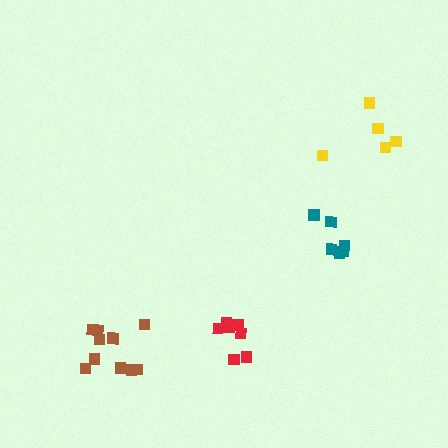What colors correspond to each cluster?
The clusters are colored: yellow, teal, red, brown.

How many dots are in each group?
Group 1: 5 dots, Group 2: 6 dots, Group 3: 7 dots, Group 4: 10 dots (28 total).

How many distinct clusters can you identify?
There are 4 distinct clusters.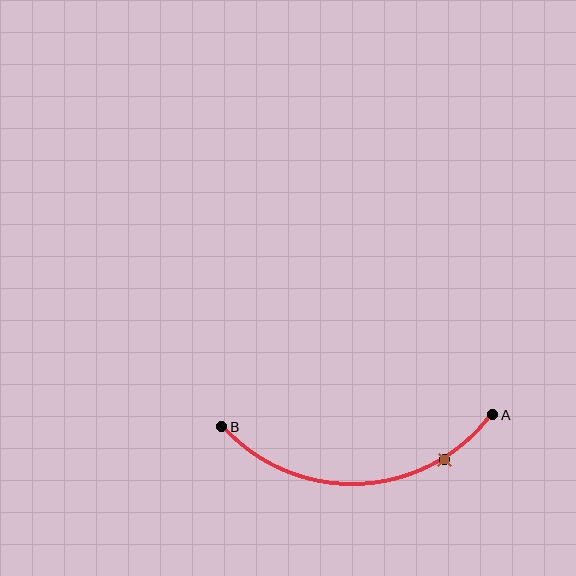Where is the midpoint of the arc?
The arc midpoint is the point on the curve farthest from the straight line joining A and B. It sits below that line.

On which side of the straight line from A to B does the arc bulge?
The arc bulges below the straight line connecting A and B.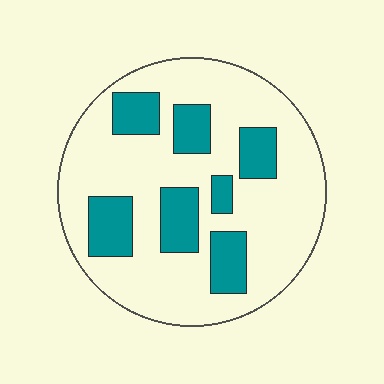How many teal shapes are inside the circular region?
7.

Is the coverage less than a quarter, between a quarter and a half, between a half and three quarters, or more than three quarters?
Between a quarter and a half.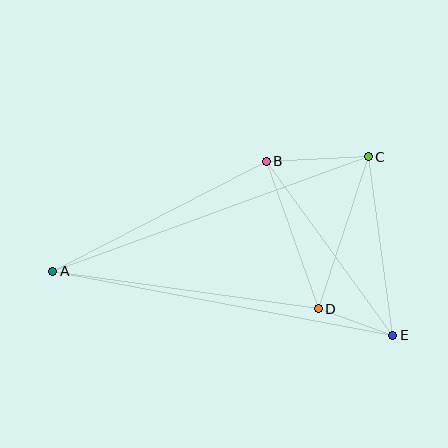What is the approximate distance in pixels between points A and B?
The distance between A and B is approximately 240 pixels.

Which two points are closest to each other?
Points D and E are closest to each other.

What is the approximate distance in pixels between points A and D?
The distance between A and D is approximately 268 pixels.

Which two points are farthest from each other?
Points A and E are farthest from each other.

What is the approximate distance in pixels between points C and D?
The distance between C and D is approximately 160 pixels.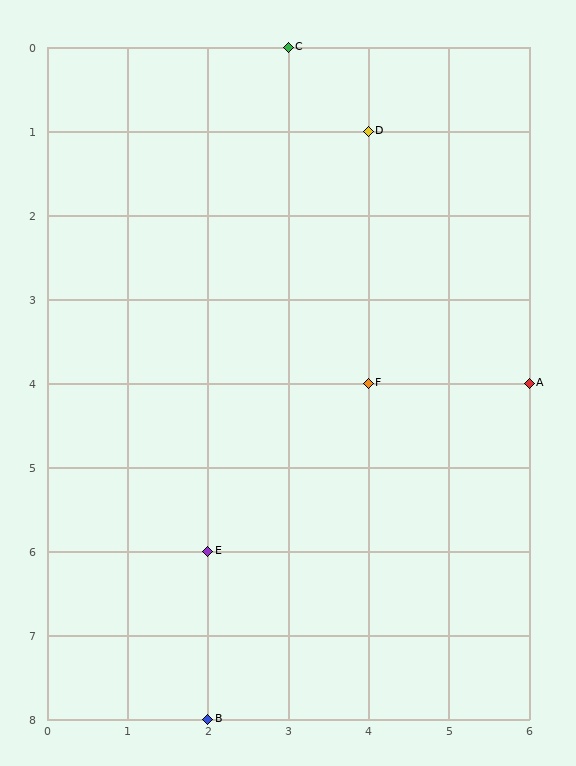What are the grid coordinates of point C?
Point C is at grid coordinates (3, 0).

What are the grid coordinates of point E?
Point E is at grid coordinates (2, 6).